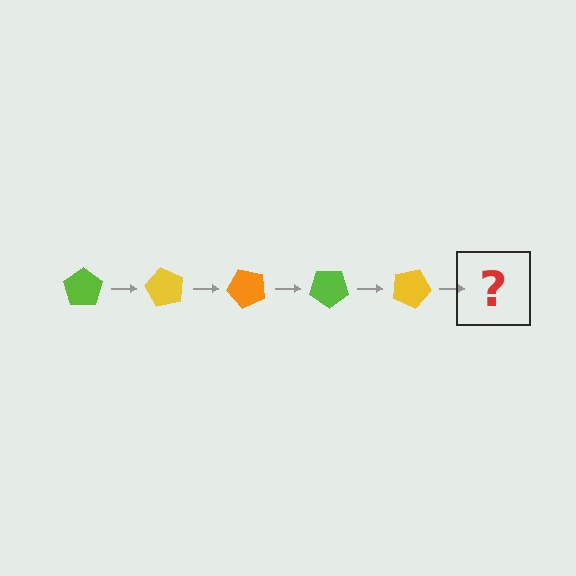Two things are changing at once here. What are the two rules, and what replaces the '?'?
The two rules are that it rotates 60 degrees each step and the color cycles through lime, yellow, and orange. The '?' should be an orange pentagon, rotated 300 degrees from the start.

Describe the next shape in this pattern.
It should be an orange pentagon, rotated 300 degrees from the start.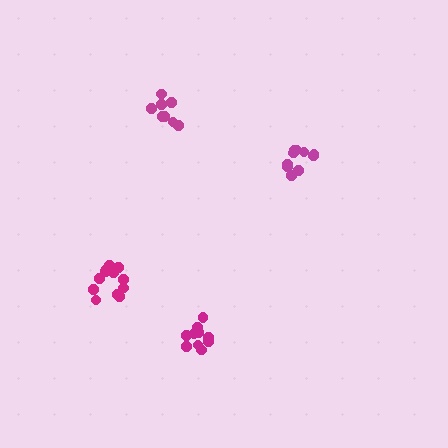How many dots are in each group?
Group 1: 8 dots, Group 2: 10 dots, Group 3: 10 dots, Group 4: 12 dots (40 total).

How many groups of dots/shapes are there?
There are 4 groups.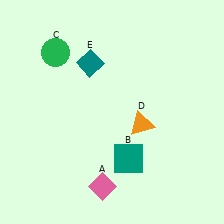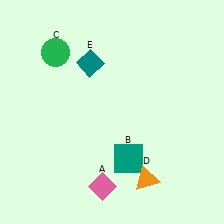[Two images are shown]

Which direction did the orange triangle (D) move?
The orange triangle (D) moved down.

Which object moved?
The orange triangle (D) moved down.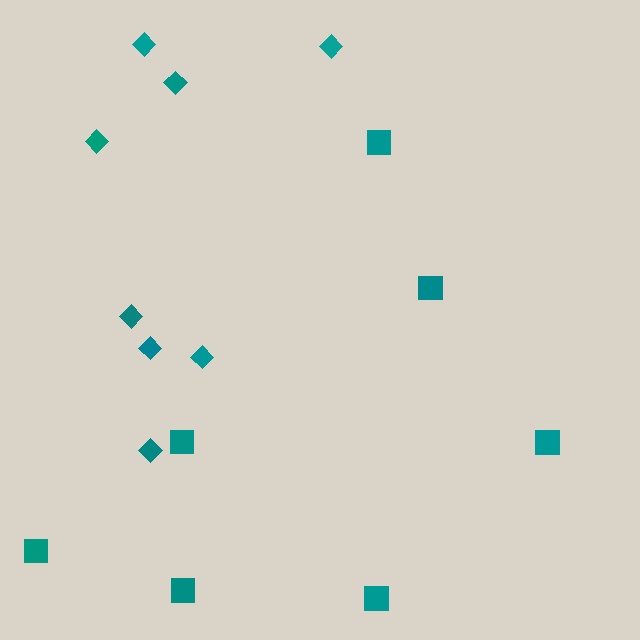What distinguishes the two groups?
There are 2 groups: one group of diamonds (8) and one group of squares (7).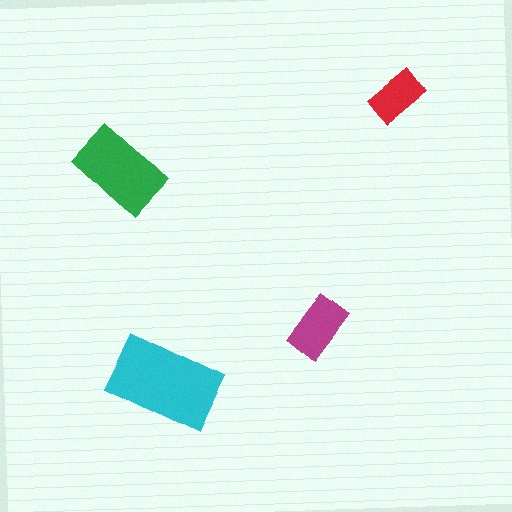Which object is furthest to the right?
The red rectangle is rightmost.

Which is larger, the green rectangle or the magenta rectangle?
The green one.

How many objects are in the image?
There are 4 objects in the image.